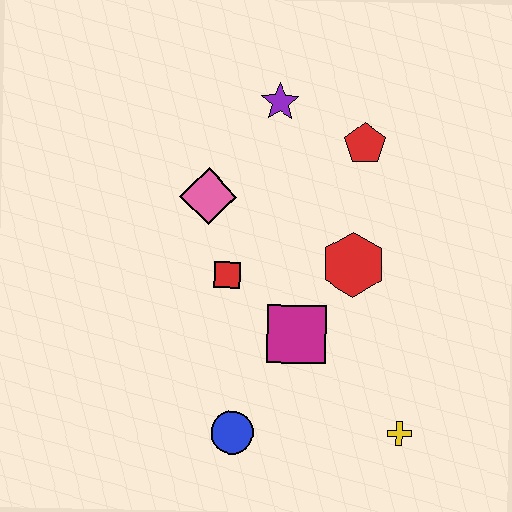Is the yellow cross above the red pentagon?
No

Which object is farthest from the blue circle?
The purple star is farthest from the blue circle.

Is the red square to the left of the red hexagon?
Yes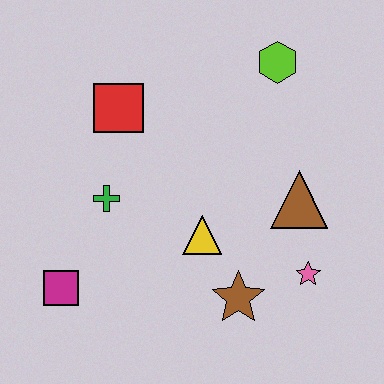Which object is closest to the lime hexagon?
The brown triangle is closest to the lime hexagon.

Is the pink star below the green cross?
Yes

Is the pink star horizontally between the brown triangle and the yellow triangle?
No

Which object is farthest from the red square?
The pink star is farthest from the red square.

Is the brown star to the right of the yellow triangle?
Yes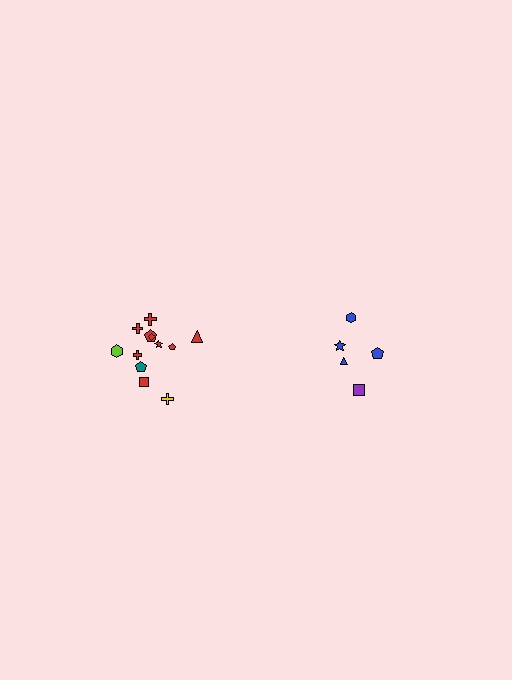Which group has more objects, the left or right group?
The left group.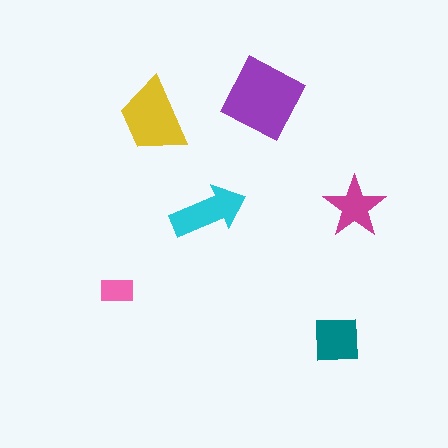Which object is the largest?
The purple diamond.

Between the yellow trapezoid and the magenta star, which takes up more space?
The yellow trapezoid.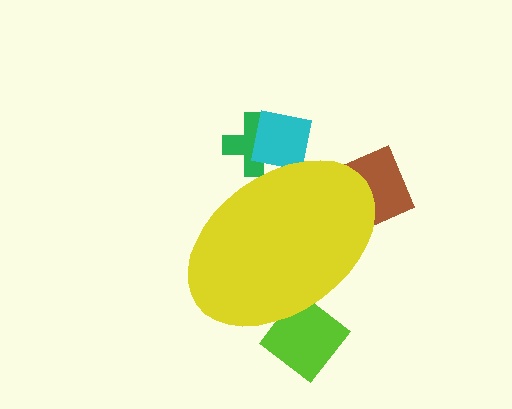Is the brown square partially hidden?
Yes, the brown square is partially hidden behind the yellow ellipse.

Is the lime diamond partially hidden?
Yes, the lime diamond is partially hidden behind the yellow ellipse.